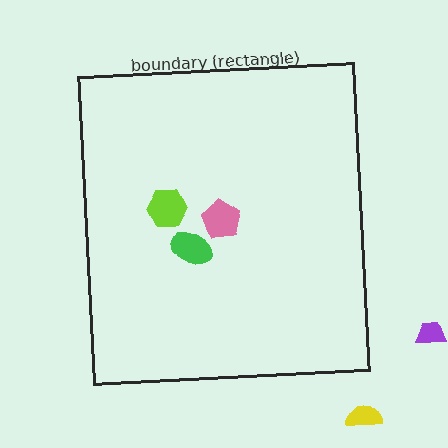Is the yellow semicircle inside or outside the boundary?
Outside.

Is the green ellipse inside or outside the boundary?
Inside.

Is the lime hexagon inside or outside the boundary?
Inside.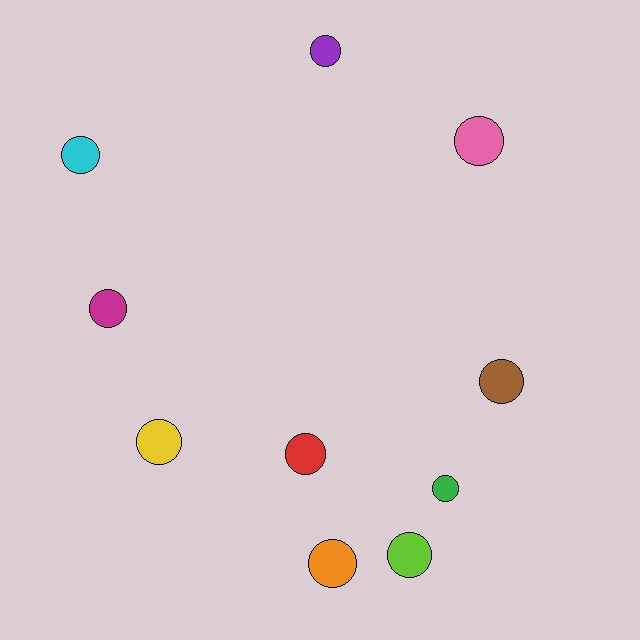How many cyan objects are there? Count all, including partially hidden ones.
There is 1 cyan object.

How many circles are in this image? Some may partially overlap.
There are 10 circles.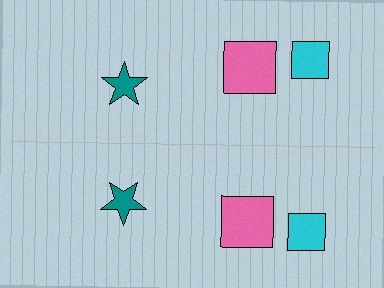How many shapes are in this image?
There are 6 shapes in this image.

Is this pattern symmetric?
Yes, this pattern has bilateral (reflection) symmetry.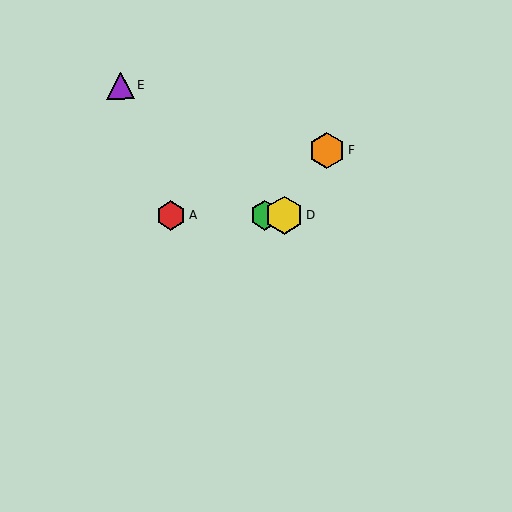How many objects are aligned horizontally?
4 objects (A, B, C, D) are aligned horizontally.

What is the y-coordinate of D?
Object D is at y≈215.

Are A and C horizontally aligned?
Yes, both are at y≈216.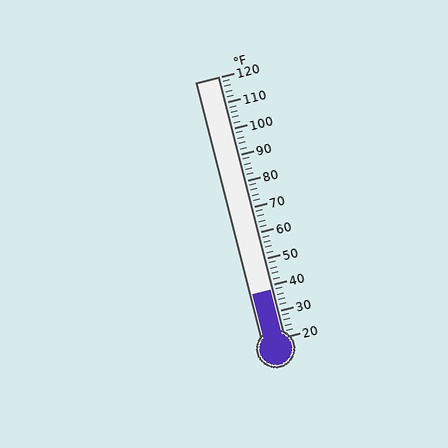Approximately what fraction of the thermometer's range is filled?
The thermometer is filled to approximately 20% of its range.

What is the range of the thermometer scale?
The thermometer scale ranges from 20°F to 120°F.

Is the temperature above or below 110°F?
The temperature is below 110°F.